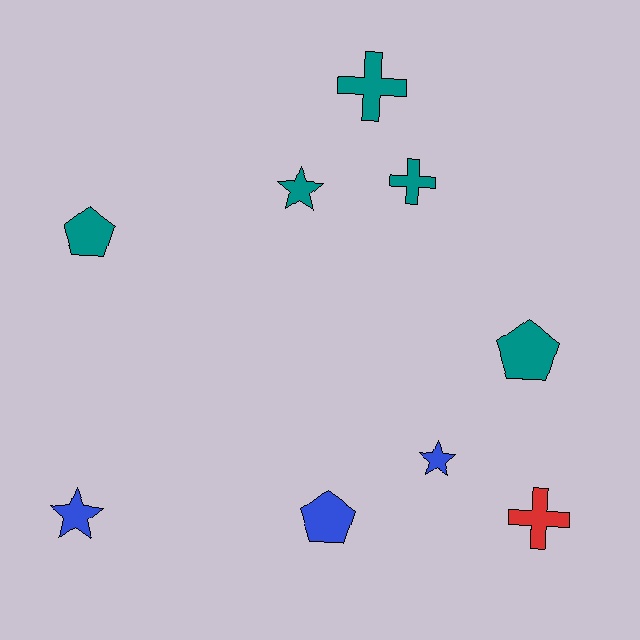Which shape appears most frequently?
Star, with 3 objects.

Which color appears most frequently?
Teal, with 5 objects.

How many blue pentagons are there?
There is 1 blue pentagon.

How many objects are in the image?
There are 9 objects.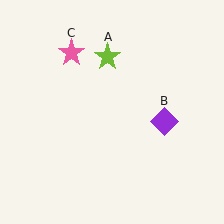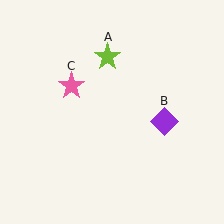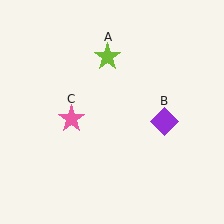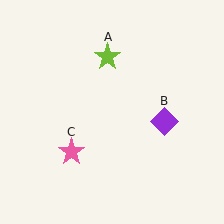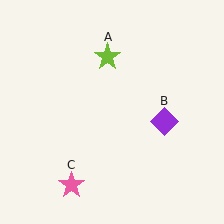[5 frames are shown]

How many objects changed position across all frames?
1 object changed position: pink star (object C).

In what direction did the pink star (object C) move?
The pink star (object C) moved down.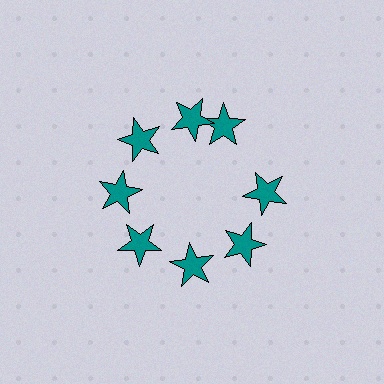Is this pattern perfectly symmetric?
No. The 8 teal stars are arranged in a ring, but one element near the 2 o'clock position is rotated out of alignment along the ring, breaking the 8-fold rotational symmetry.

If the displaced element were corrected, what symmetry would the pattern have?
It would have 8-fold rotational symmetry — the pattern would map onto itself every 45 degrees.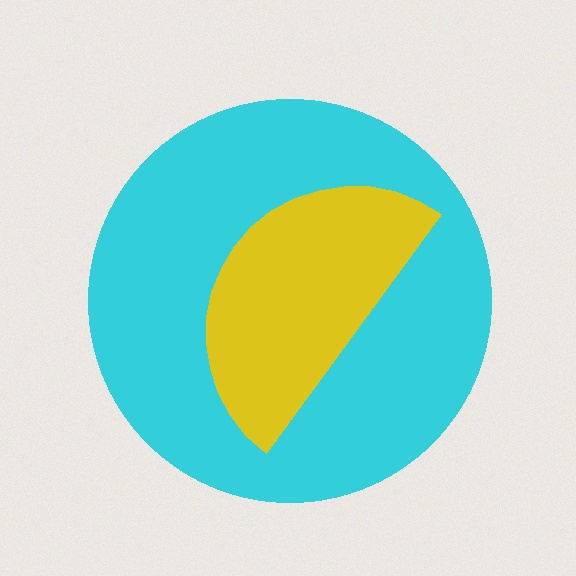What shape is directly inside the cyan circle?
The yellow semicircle.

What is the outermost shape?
The cyan circle.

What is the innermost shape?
The yellow semicircle.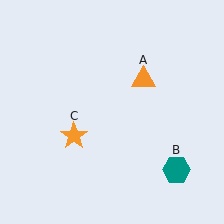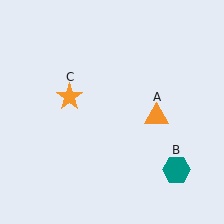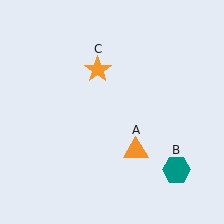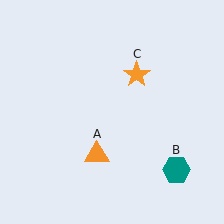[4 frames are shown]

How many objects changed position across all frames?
2 objects changed position: orange triangle (object A), orange star (object C).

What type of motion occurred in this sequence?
The orange triangle (object A), orange star (object C) rotated clockwise around the center of the scene.